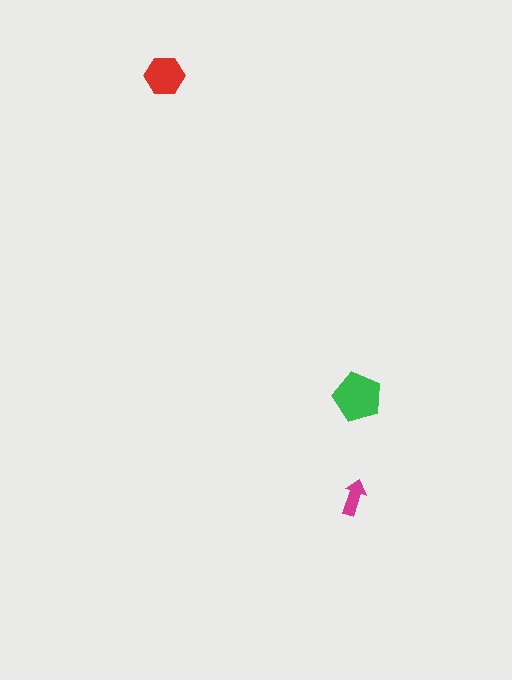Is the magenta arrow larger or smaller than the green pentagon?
Smaller.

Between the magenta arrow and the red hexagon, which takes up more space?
The red hexagon.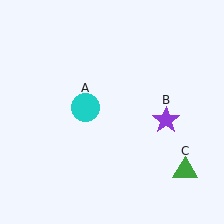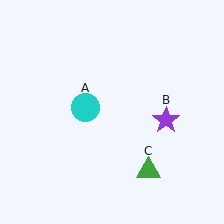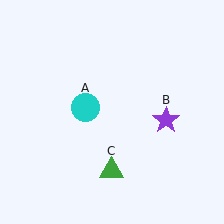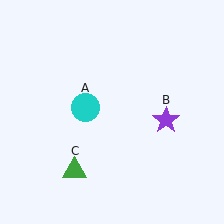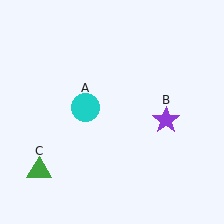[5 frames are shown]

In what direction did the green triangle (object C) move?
The green triangle (object C) moved left.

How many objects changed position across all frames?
1 object changed position: green triangle (object C).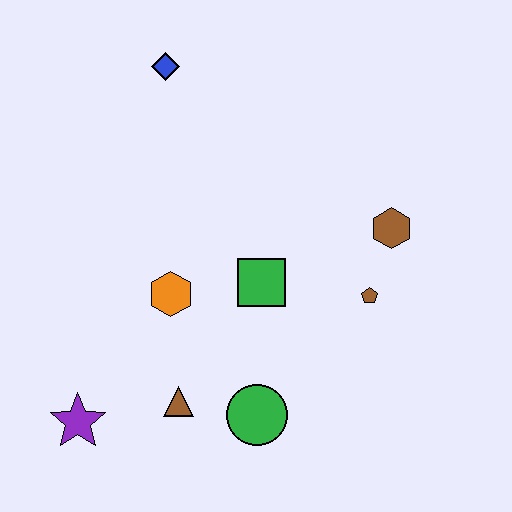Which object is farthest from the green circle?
The blue diamond is farthest from the green circle.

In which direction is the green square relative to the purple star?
The green square is to the right of the purple star.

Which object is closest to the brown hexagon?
The brown pentagon is closest to the brown hexagon.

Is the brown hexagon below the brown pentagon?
No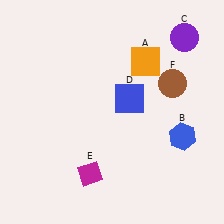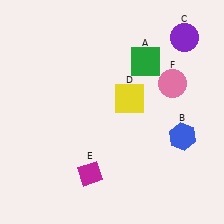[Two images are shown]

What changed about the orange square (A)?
In Image 1, A is orange. In Image 2, it changed to green.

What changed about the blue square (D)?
In Image 1, D is blue. In Image 2, it changed to yellow.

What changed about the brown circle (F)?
In Image 1, F is brown. In Image 2, it changed to pink.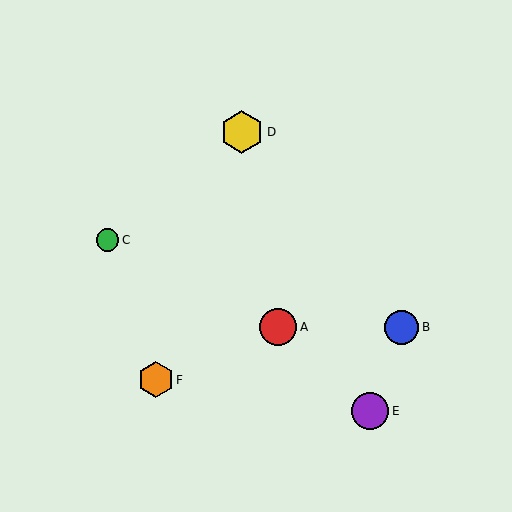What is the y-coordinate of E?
Object E is at y≈411.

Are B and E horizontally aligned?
No, B is at y≈327 and E is at y≈411.